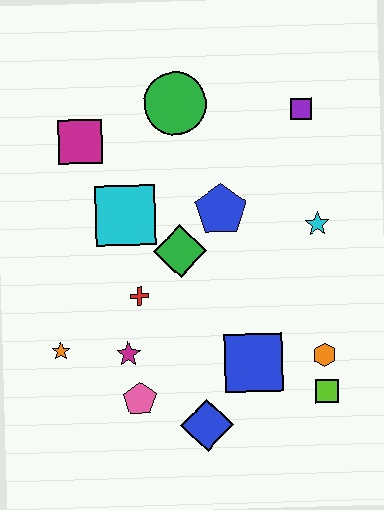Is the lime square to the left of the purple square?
No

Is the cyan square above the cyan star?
Yes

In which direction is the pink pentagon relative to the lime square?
The pink pentagon is to the left of the lime square.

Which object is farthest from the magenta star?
The purple square is farthest from the magenta star.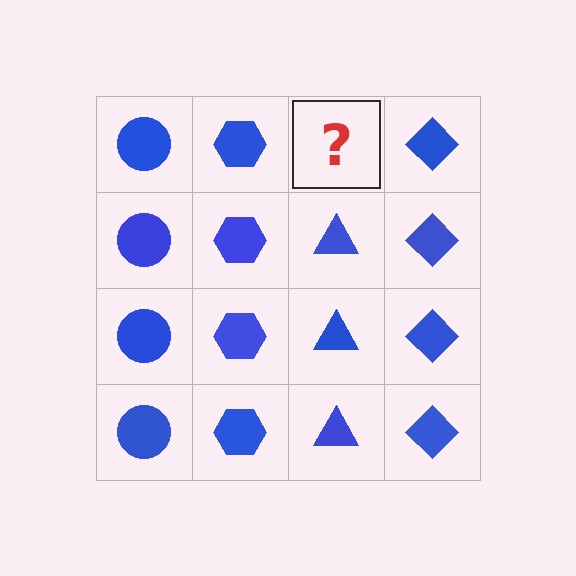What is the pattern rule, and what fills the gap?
The rule is that each column has a consistent shape. The gap should be filled with a blue triangle.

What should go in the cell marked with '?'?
The missing cell should contain a blue triangle.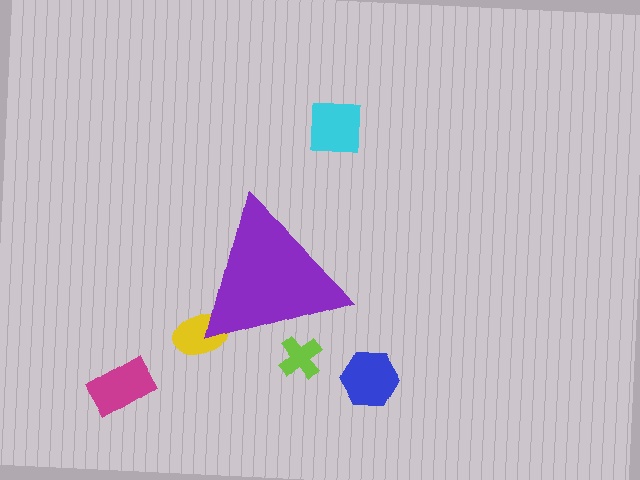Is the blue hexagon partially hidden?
No, the blue hexagon is fully visible.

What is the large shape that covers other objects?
A purple triangle.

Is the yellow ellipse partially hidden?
Yes, the yellow ellipse is partially hidden behind the purple triangle.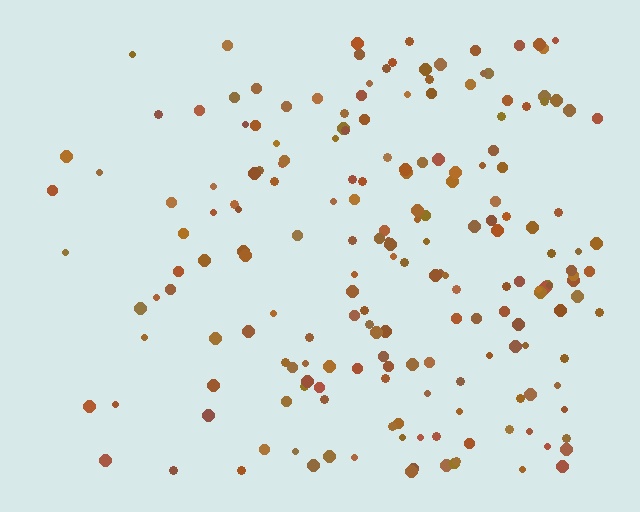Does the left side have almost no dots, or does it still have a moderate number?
Still a moderate number, just noticeably fewer than the right.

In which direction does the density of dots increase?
From left to right, with the right side densest.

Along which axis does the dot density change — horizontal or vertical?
Horizontal.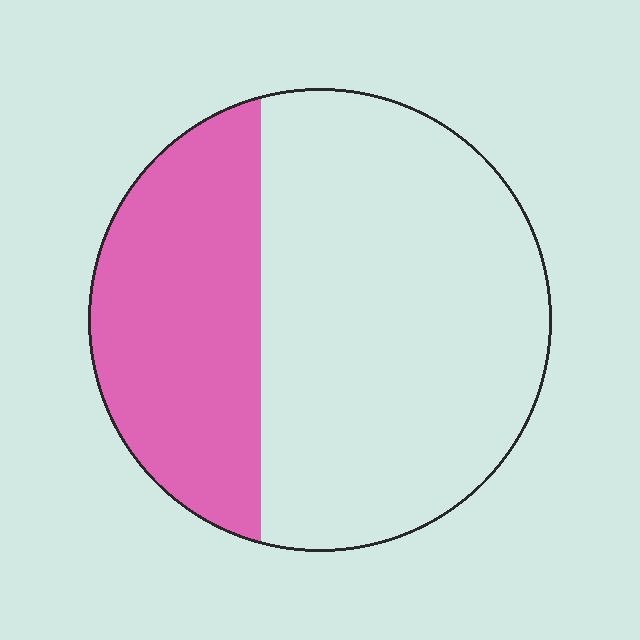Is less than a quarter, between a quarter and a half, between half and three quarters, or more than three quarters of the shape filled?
Between a quarter and a half.